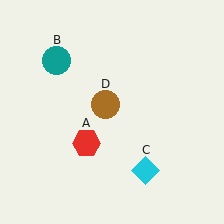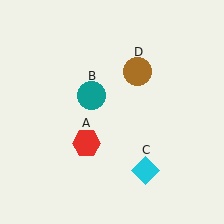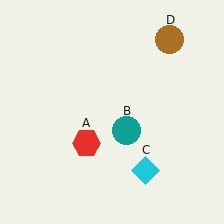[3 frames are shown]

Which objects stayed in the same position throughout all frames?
Red hexagon (object A) and cyan diamond (object C) remained stationary.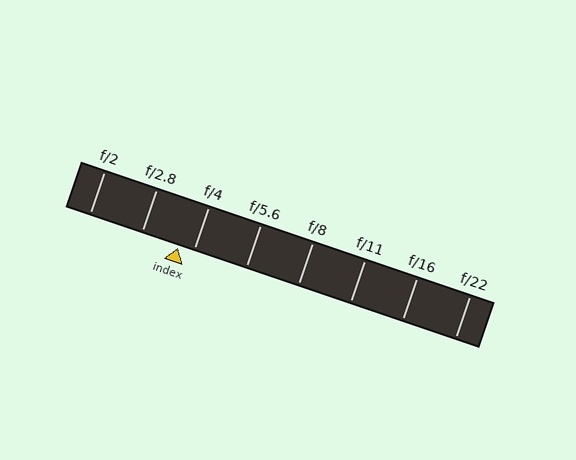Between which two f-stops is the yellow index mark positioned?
The index mark is between f/2.8 and f/4.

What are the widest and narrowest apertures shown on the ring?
The widest aperture shown is f/2 and the narrowest is f/22.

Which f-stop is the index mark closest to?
The index mark is closest to f/4.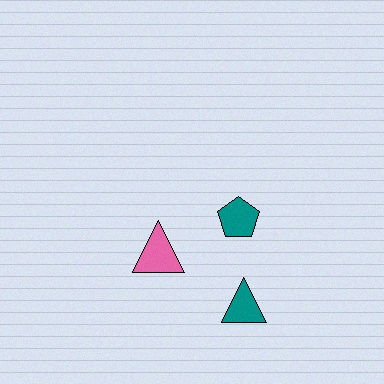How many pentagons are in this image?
There is 1 pentagon.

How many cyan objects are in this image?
There are no cyan objects.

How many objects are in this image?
There are 3 objects.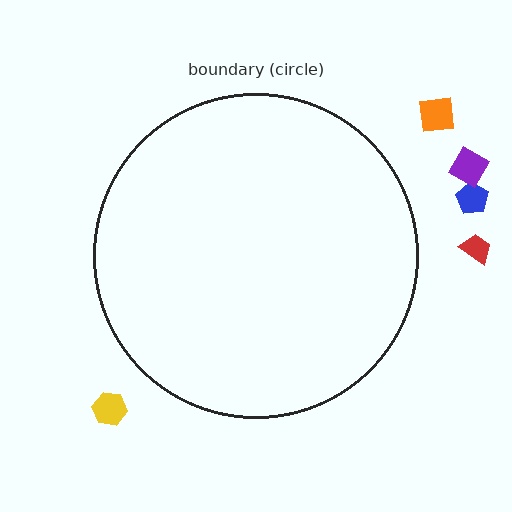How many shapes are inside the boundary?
0 inside, 5 outside.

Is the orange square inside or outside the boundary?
Outside.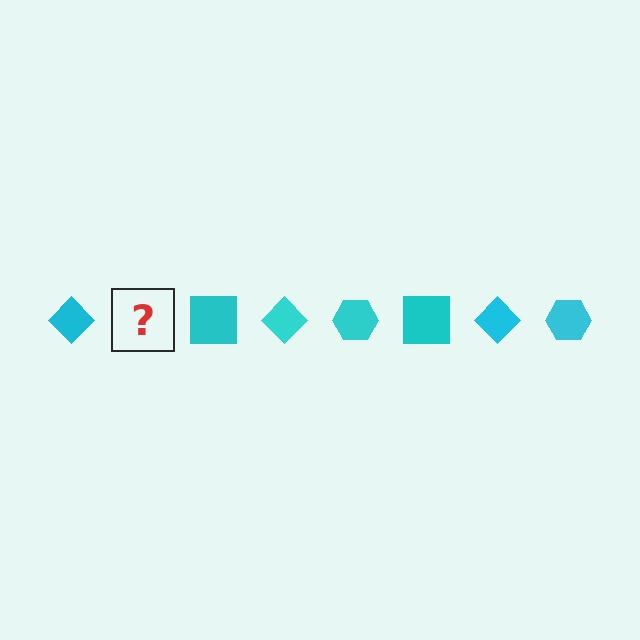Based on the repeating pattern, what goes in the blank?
The blank should be a cyan hexagon.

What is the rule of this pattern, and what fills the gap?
The rule is that the pattern cycles through diamond, hexagon, square shapes in cyan. The gap should be filled with a cyan hexagon.